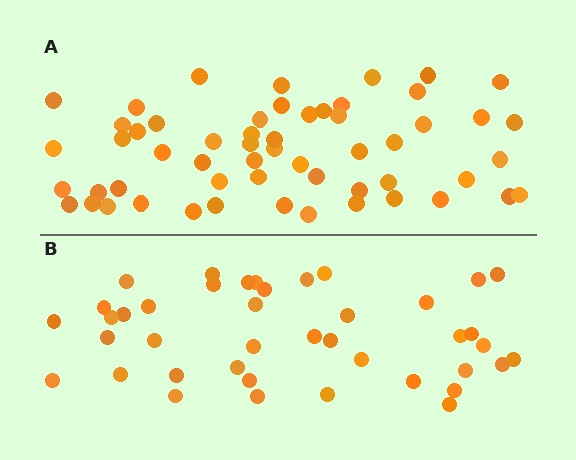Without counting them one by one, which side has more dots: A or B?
Region A (the top region) has more dots.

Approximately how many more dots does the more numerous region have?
Region A has approximately 15 more dots than region B.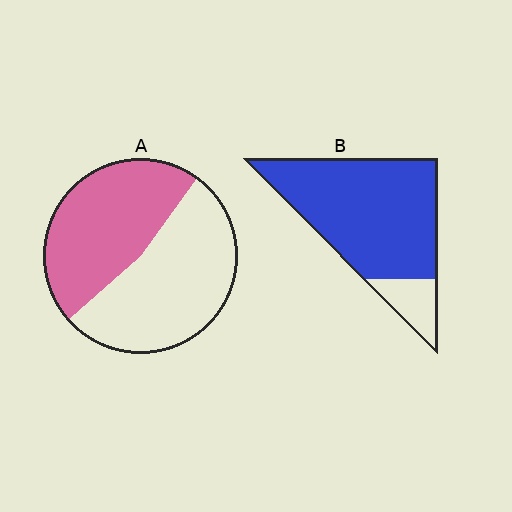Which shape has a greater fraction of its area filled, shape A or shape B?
Shape B.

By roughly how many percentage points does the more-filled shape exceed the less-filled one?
By roughly 40 percentage points (B over A).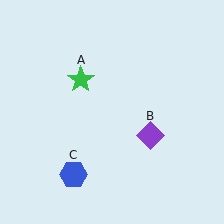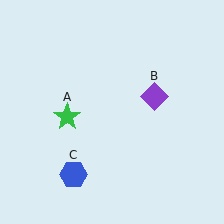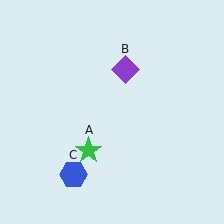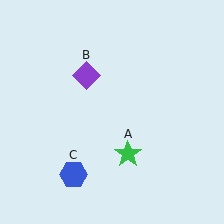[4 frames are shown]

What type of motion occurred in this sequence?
The green star (object A), purple diamond (object B) rotated counterclockwise around the center of the scene.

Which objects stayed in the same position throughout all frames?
Blue hexagon (object C) remained stationary.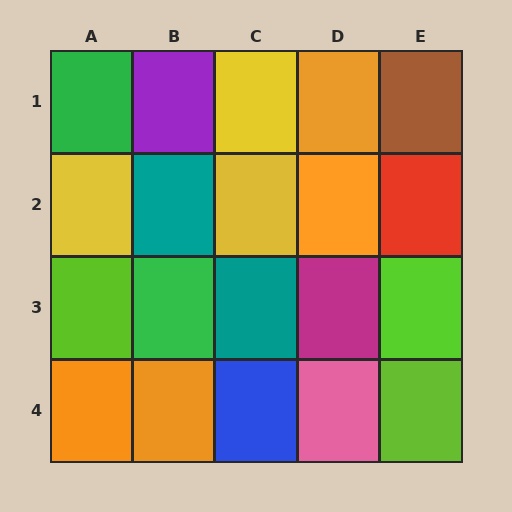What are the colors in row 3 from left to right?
Lime, green, teal, magenta, lime.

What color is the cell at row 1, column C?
Yellow.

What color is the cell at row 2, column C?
Yellow.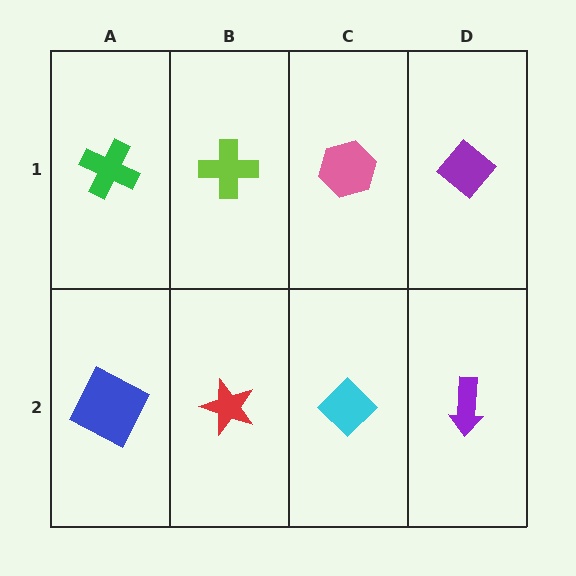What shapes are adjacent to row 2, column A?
A green cross (row 1, column A), a red star (row 2, column B).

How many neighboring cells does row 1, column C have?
3.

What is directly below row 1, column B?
A red star.